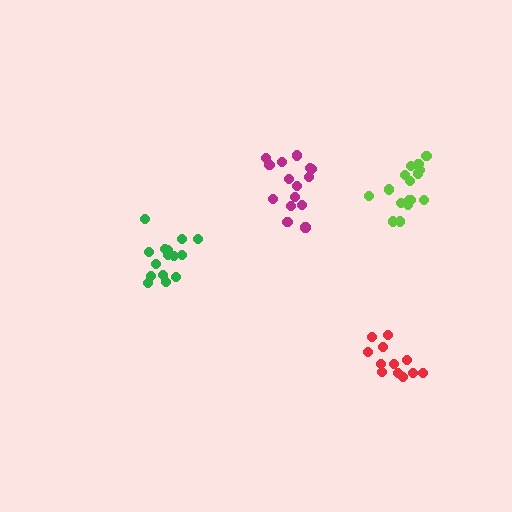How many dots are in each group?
Group 1: 15 dots, Group 2: 12 dots, Group 3: 15 dots, Group 4: 16 dots (58 total).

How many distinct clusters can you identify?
There are 4 distinct clusters.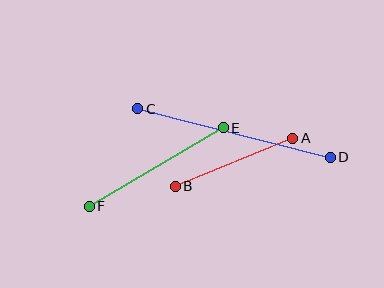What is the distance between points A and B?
The distance is approximately 127 pixels.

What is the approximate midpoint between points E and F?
The midpoint is at approximately (156, 167) pixels.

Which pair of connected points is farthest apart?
Points C and D are farthest apart.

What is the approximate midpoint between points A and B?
The midpoint is at approximately (234, 162) pixels.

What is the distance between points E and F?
The distance is approximately 156 pixels.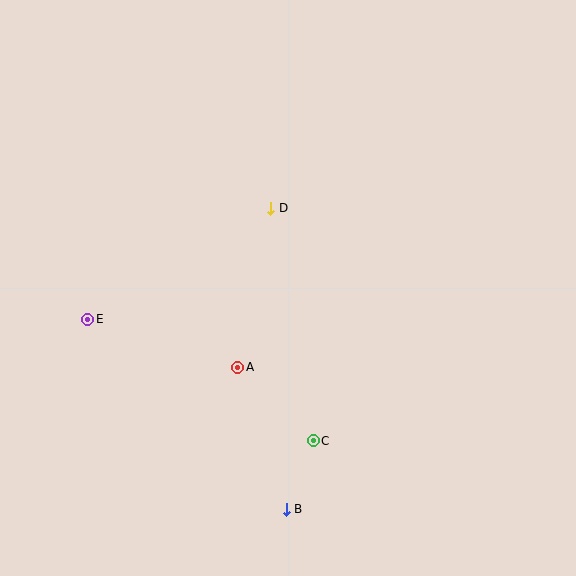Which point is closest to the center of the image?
Point D at (271, 208) is closest to the center.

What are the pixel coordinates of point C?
Point C is at (313, 441).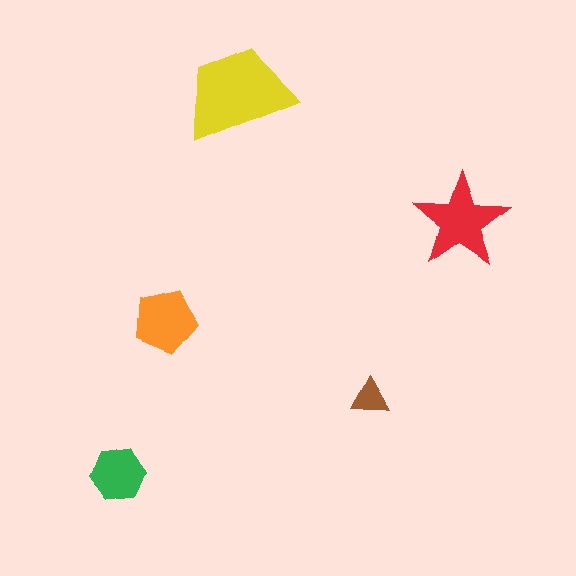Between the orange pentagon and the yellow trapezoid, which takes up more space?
The yellow trapezoid.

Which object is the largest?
The yellow trapezoid.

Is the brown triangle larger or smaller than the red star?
Smaller.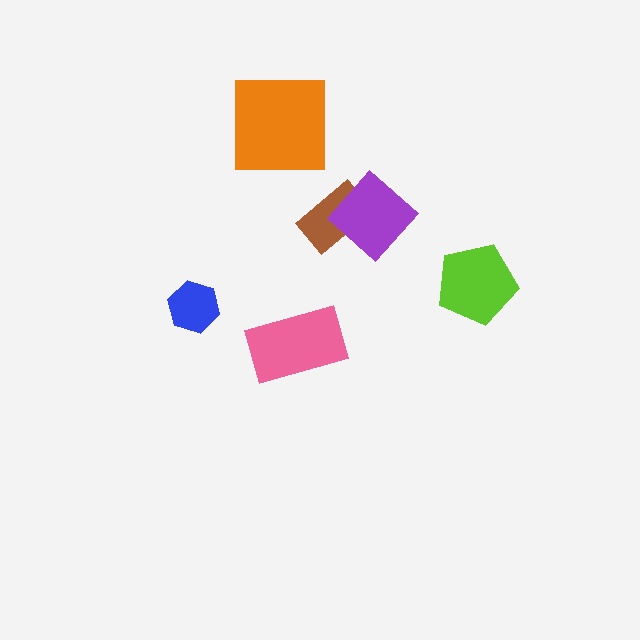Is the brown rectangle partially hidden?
Yes, it is partially covered by another shape.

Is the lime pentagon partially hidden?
No, no other shape covers it.